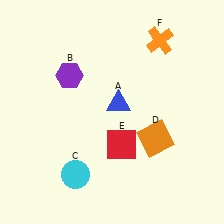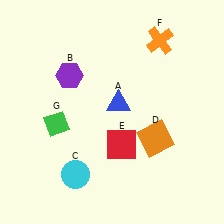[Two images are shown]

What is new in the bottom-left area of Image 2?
A green diamond (G) was added in the bottom-left area of Image 2.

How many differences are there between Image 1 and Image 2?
There is 1 difference between the two images.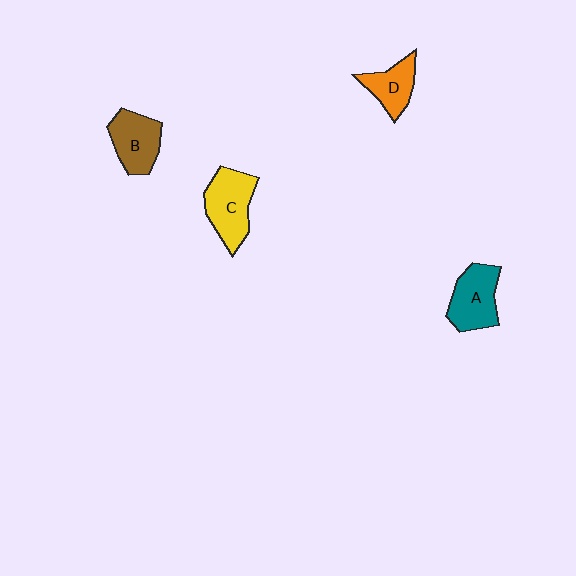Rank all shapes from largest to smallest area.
From largest to smallest: C (yellow), A (teal), B (brown), D (orange).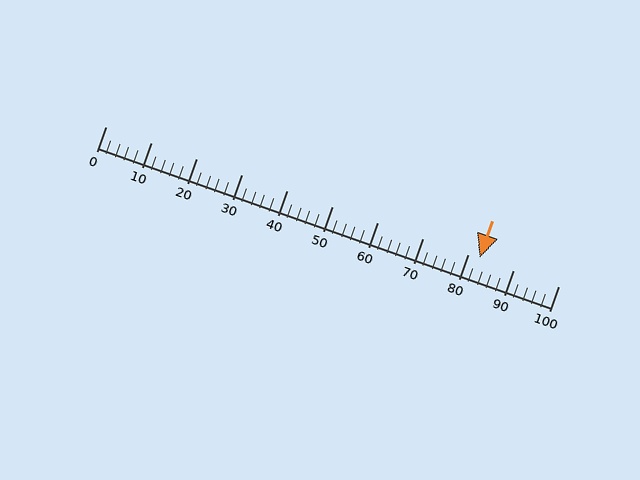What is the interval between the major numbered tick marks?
The major tick marks are spaced 10 units apart.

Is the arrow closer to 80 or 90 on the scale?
The arrow is closer to 80.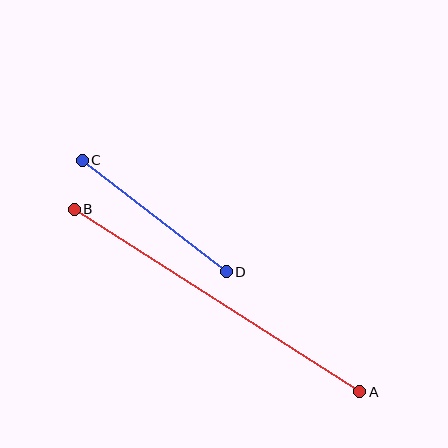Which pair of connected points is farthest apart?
Points A and B are farthest apart.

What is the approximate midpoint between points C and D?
The midpoint is at approximately (154, 216) pixels.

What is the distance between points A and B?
The distance is approximately 339 pixels.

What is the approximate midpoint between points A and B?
The midpoint is at approximately (217, 301) pixels.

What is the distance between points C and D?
The distance is approximately 182 pixels.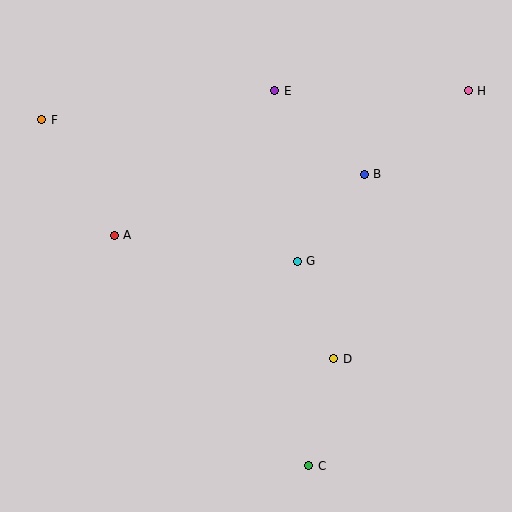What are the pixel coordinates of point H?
Point H is at (468, 91).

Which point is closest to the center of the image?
Point G at (297, 261) is closest to the center.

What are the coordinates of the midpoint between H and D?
The midpoint between H and D is at (401, 225).